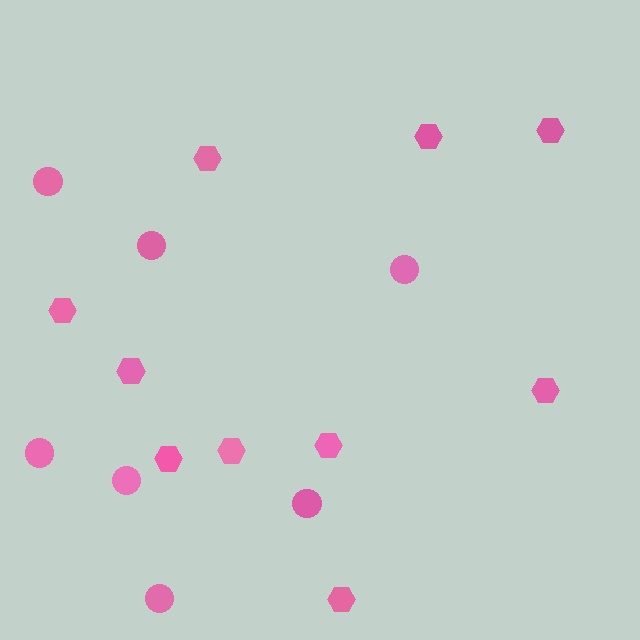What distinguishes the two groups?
There are 2 groups: one group of hexagons (10) and one group of circles (7).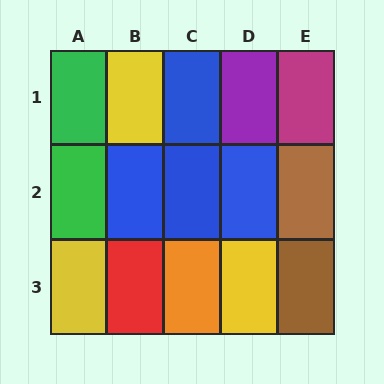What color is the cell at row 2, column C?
Blue.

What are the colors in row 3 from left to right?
Yellow, red, orange, yellow, brown.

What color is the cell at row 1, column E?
Magenta.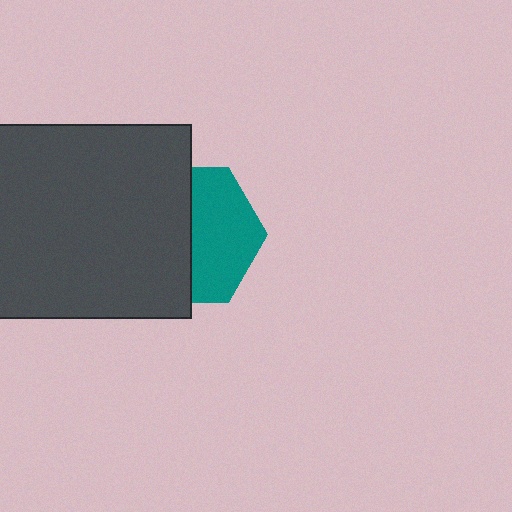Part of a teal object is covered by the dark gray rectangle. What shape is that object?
It is a hexagon.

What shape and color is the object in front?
The object in front is a dark gray rectangle.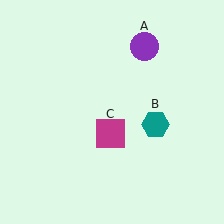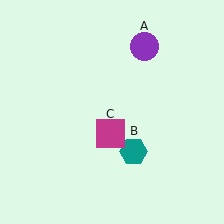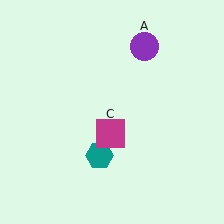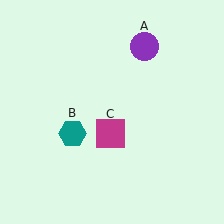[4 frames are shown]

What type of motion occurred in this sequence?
The teal hexagon (object B) rotated clockwise around the center of the scene.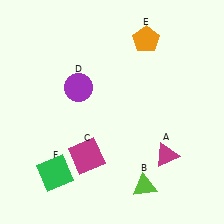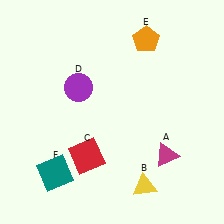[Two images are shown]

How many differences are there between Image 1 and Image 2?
There are 3 differences between the two images.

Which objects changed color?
B changed from lime to yellow. C changed from magenta to red. F changed from green to teal.